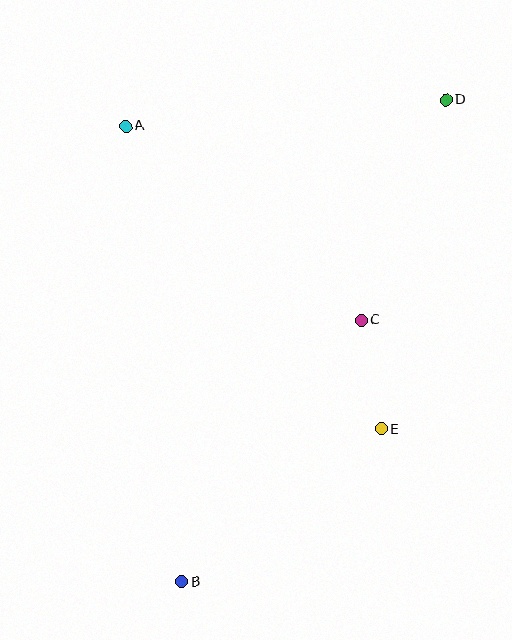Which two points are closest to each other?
Points C and E are closest to each other.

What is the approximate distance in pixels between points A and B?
The distance between A and B is approximately 459 pixels.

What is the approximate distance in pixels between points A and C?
The distance between A and C is approximately 305 pixels.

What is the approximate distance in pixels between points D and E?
The distance between D and E is approximately 336 pixels.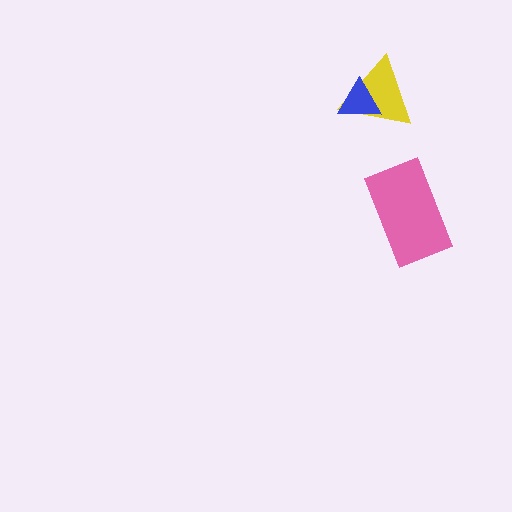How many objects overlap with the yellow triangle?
1 object overlaps with the yellow triangle.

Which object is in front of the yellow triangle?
The blue triangle is in front of the yellow triangle.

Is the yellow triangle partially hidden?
Yes, it is partially covered by another shape.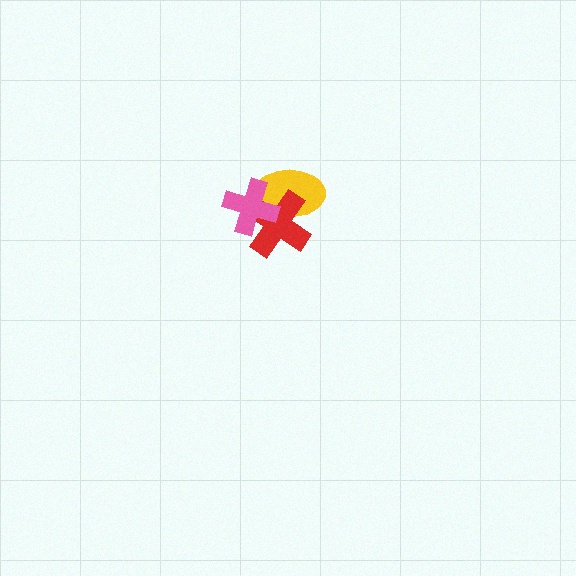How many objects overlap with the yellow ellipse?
2 objects overlap with the yellow ellipse.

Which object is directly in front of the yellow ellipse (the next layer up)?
The red cross is directly in front of the yellow ellipse.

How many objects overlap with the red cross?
2 objects overlap with the red cross.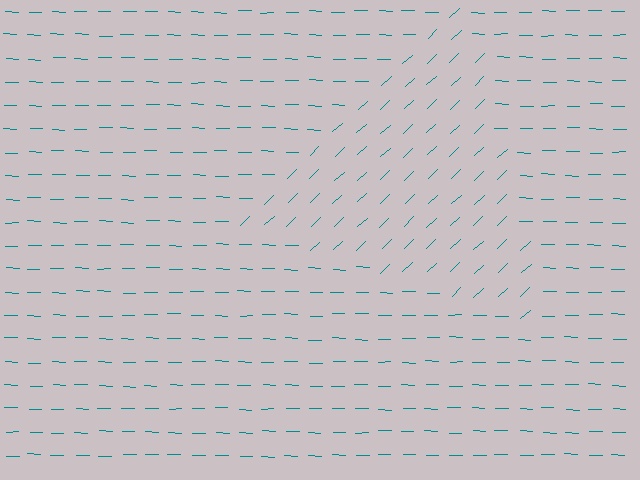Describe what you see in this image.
The image is filled with small teal line segments. A triangle region in the image has lines oriented differently from the surrounding lines, creating a visible texture boundary.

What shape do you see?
I see a triangle.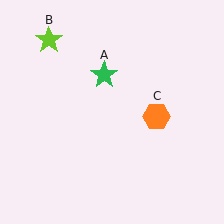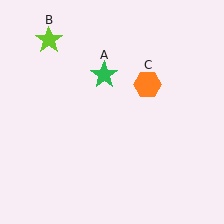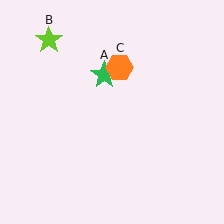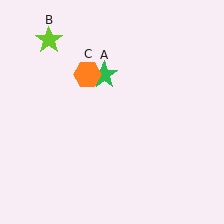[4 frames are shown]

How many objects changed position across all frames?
1 object changed position: orange hexagon (object C).